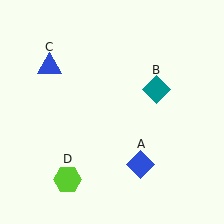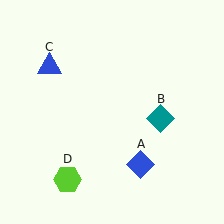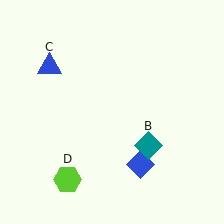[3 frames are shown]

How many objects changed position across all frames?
1 object changed position: teal diamond (object B).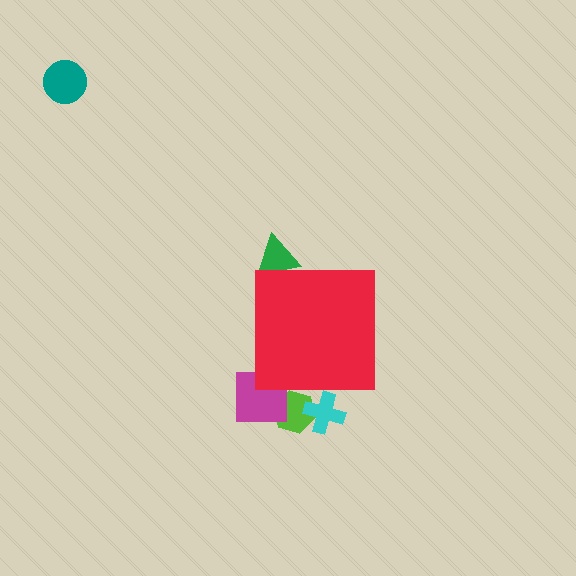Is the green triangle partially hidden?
Yes, the green triangle is partially hidden behind the red square.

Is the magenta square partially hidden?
Yes, the magenta square is partially hidden behind the red square.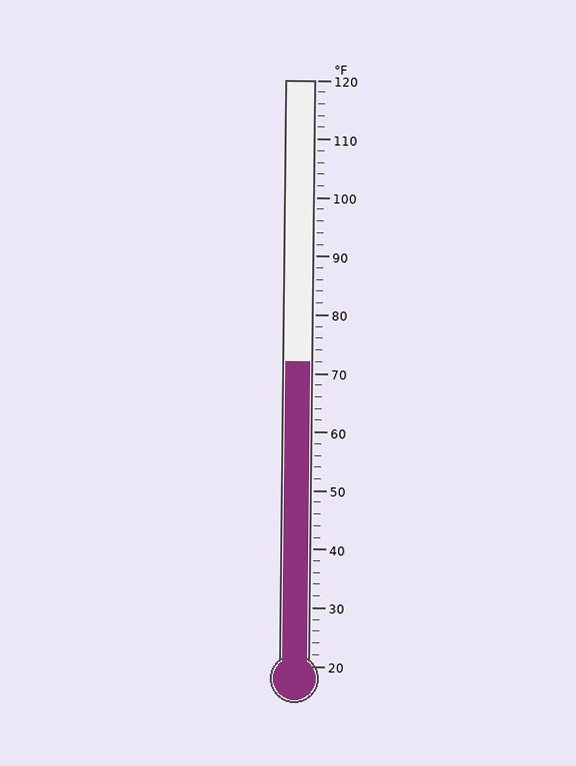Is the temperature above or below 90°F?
The temperature is below 90°F.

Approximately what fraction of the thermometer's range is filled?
The thermometer is filled to approximately 50% of its range.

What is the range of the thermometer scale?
The thermometer scale ranges from 20°F to 120°F.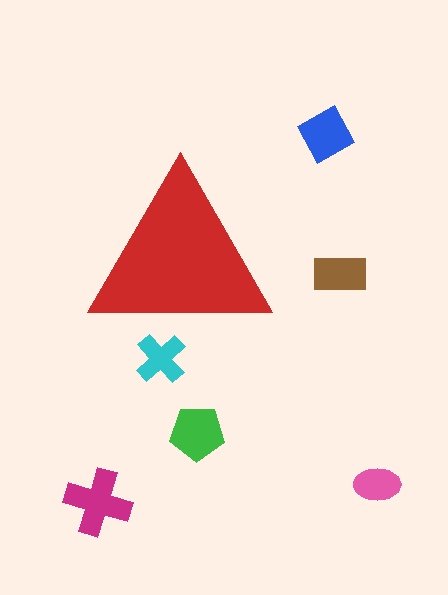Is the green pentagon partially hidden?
No, the green pentagon is fully visible.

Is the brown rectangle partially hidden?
No, the brown rectangle is fully visible.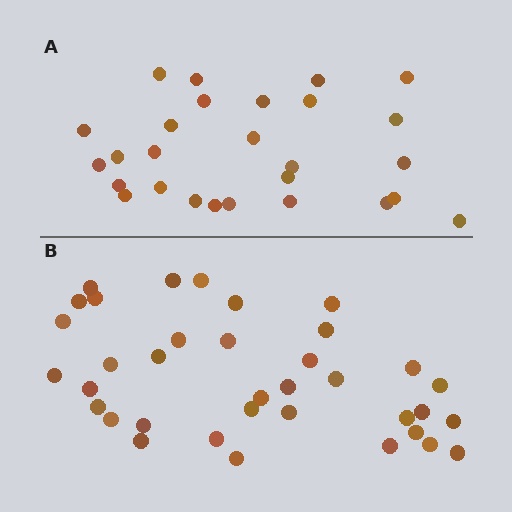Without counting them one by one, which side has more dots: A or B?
Region B (the bottom region) has more dots.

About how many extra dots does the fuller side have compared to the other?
Region B has roughly 8 or so more dots than region A.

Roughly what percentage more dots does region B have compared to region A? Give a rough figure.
About 35% more.